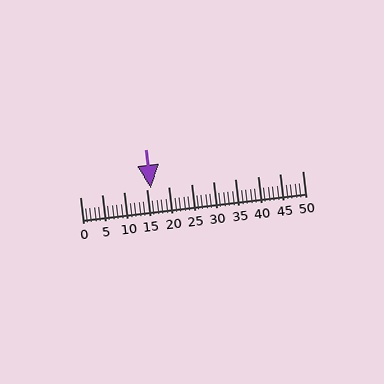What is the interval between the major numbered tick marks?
The major tick marks are spaced 5 units apart.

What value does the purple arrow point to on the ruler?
The purple arrow points to approximately 16.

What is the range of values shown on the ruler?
The ruler shows values from 0 to 50.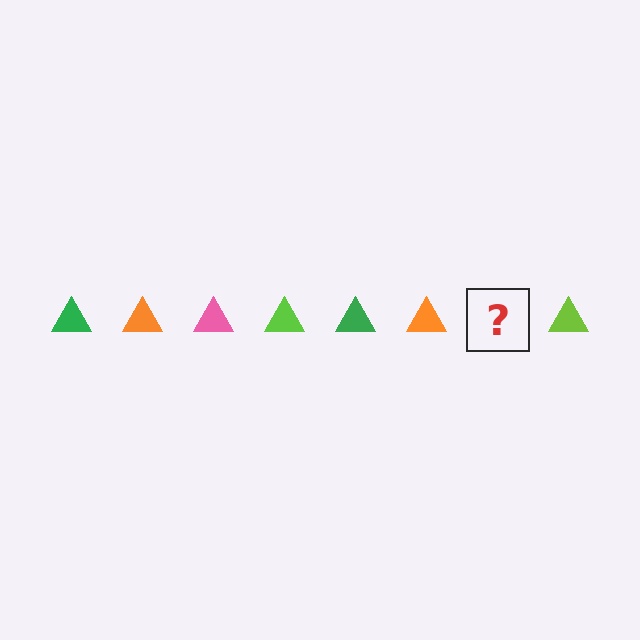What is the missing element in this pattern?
The missing element is a pink triangle.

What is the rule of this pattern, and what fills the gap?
The rule is that the pattern cycles through green, orange, pink, lime triangles. The gap should be filled with a pink triangle.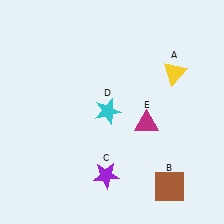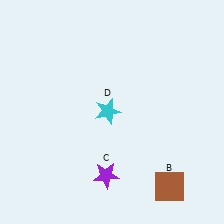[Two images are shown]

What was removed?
The magenta triangle (E), the yellow triangle (A) were removed in Image 2.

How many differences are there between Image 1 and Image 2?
There are 2 differences between the two images.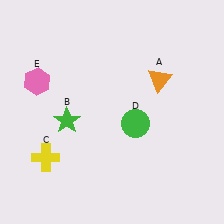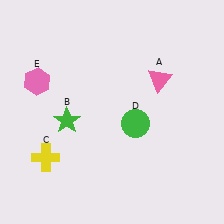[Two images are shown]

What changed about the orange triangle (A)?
In Image 1, A is orange. In Image 2, it changed to pink.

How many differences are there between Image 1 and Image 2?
There is 1 difference between the two images.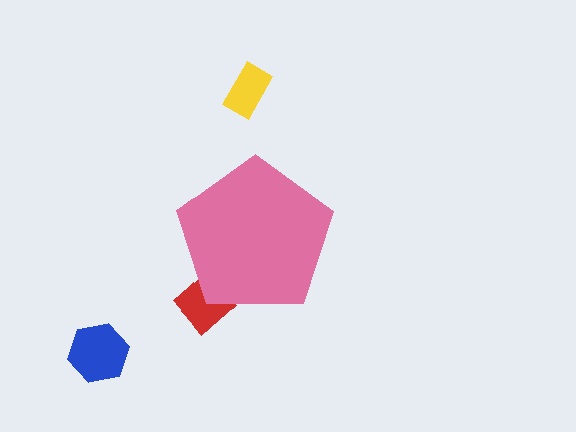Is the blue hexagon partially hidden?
No, the blue hexagon is fully visible.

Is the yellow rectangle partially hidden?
No, the yellow rectangle is fully visible.